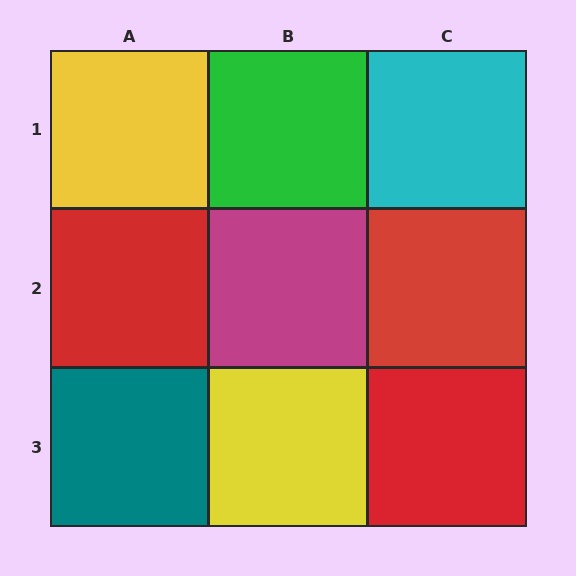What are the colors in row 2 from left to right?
Red, magenta, red.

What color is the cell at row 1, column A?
Yellow.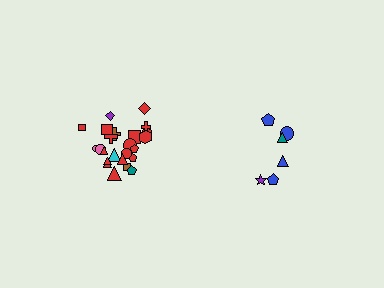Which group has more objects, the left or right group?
The left group.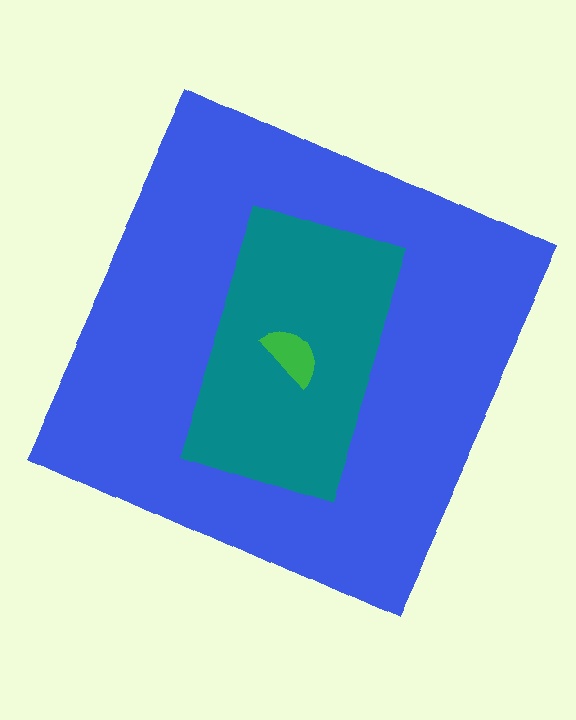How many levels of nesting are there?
3.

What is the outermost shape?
The blue square.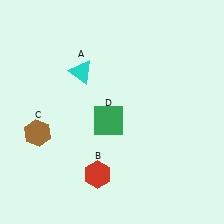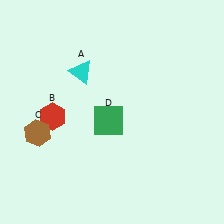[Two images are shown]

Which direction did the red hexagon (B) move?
The red hexagon (B) moved up.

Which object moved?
The red hexagon (B) moved up.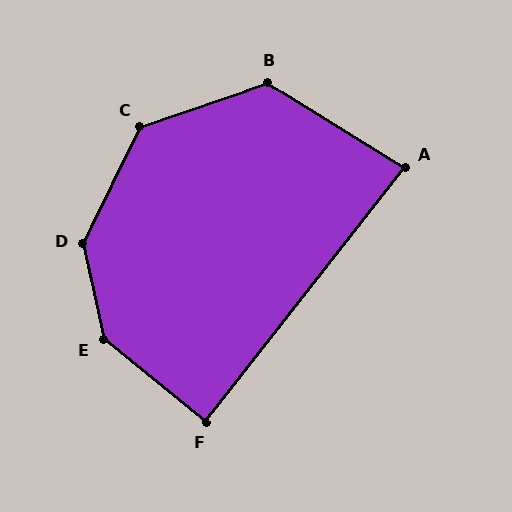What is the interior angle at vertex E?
Approximately 141 degrees (obtuse).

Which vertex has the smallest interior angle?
A, at approximately 84 degrees.